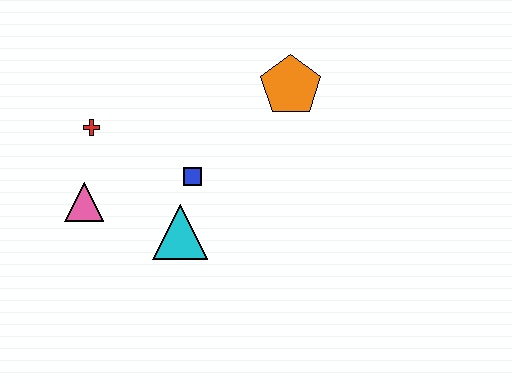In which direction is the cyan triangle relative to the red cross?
The cyan triangle is below the red cross.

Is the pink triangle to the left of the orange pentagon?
Yes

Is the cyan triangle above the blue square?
No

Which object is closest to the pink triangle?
The red cross is closest to the pink triangle.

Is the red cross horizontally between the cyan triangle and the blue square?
No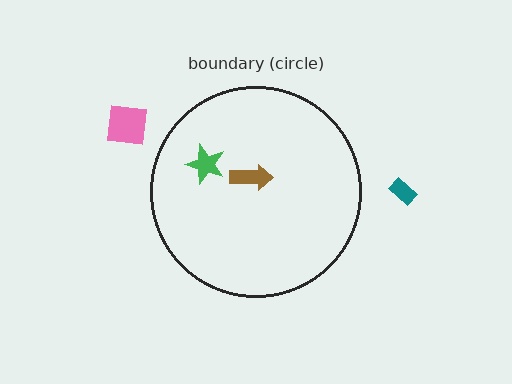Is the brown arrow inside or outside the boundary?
Inside.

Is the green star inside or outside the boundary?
Inside.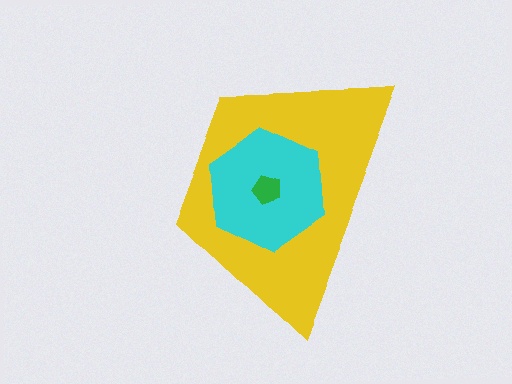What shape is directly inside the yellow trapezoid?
The cyan hexagon.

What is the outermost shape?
The yellow trapezoid.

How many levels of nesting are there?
3.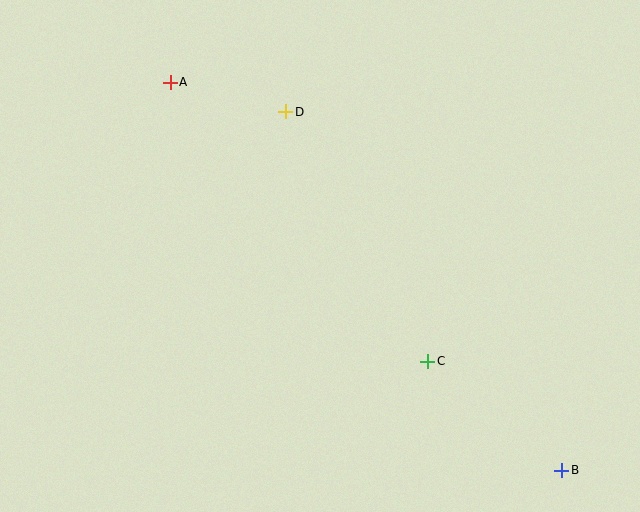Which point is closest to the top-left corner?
Point A is closest to the top-left corner.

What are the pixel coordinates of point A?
Point A is at (170, 82).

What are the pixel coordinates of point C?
Point C is at (428, 361).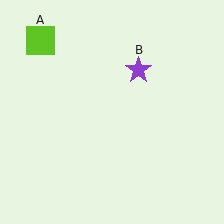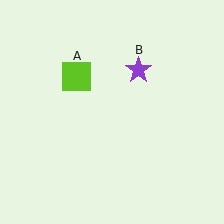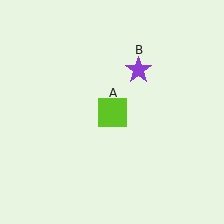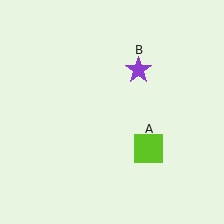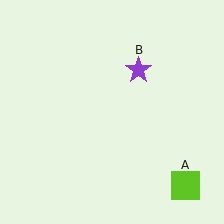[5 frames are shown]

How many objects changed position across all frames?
1 object changed position: lime square (object A).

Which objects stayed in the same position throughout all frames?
Purple star (object B) remained stationary.